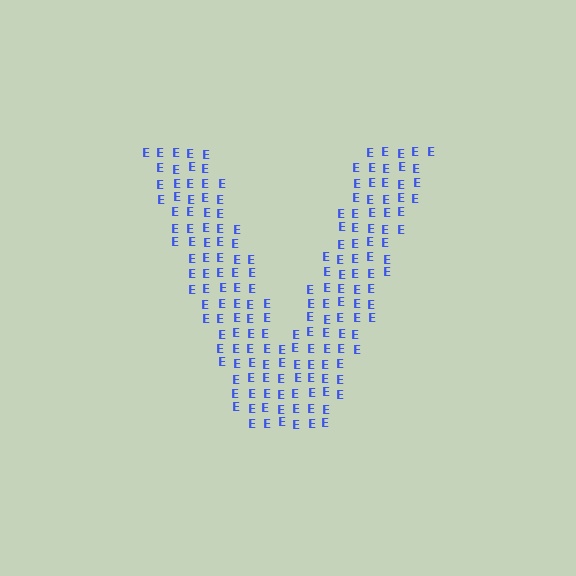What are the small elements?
The small elements are letter E's.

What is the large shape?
The large shape is the letter V.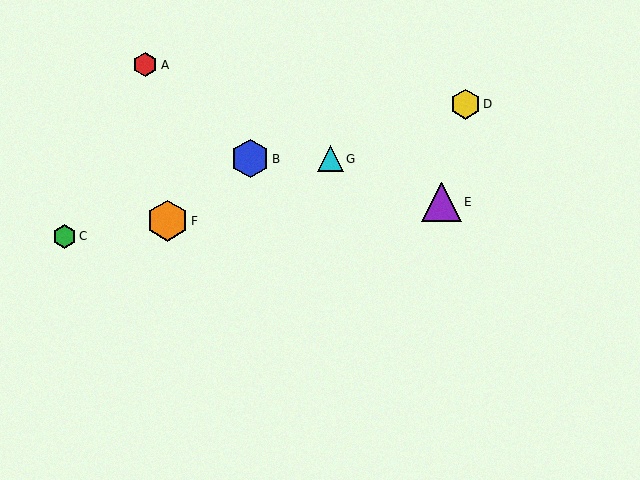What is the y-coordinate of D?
Object D is at y≈104.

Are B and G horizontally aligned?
Yes, both are at y≈159.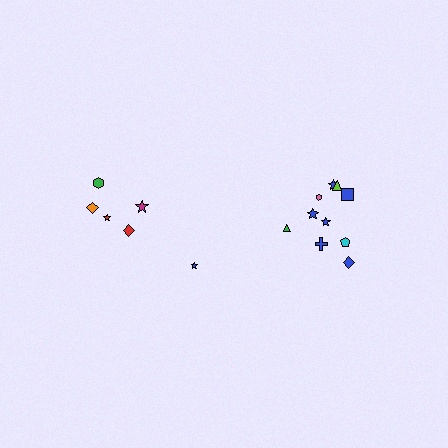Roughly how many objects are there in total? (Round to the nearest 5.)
Roughly 15 objects in total.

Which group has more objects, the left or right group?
The right group.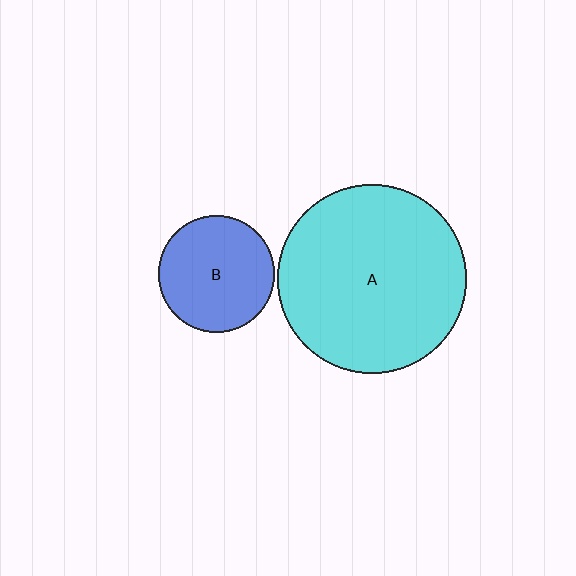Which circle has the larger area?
Circle A (cyan).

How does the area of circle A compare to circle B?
Approximately 2.6 times.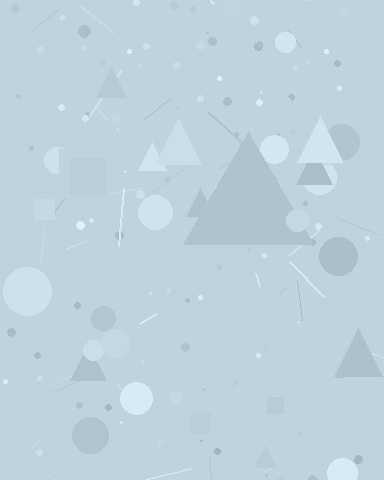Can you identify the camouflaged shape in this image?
The camouflaged shape is a triangle.